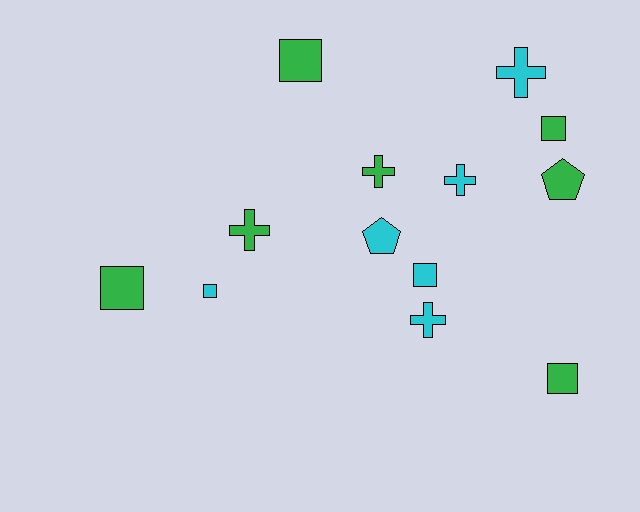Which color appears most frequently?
Green, with 7 objects.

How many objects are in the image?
There are 13 objects.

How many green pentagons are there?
There is 1 green pentagon.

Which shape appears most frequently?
Square, with 6 objects.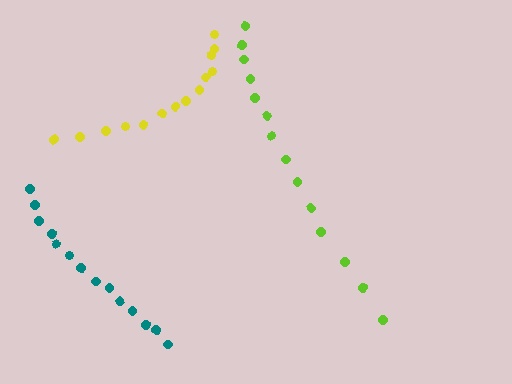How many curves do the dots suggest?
There are 3 distinct paths.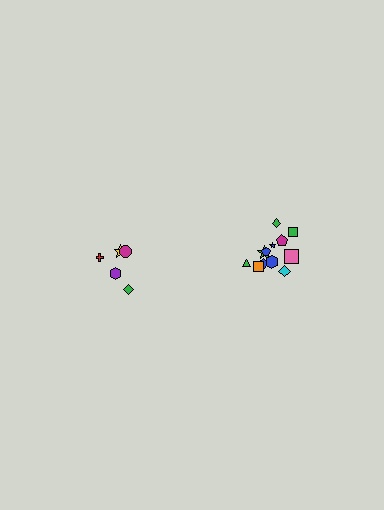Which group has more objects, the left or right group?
The right group.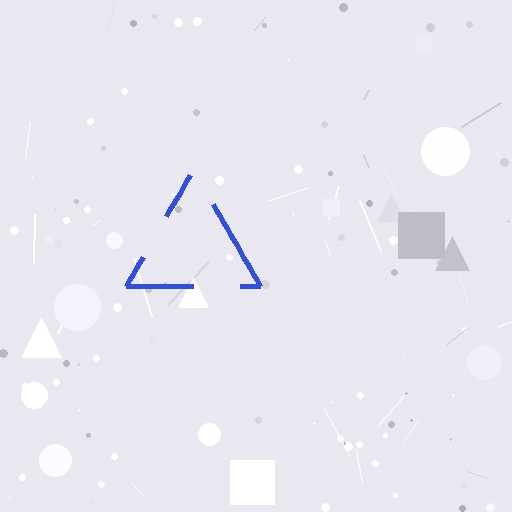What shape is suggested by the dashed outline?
The dashed outline suggests a triangle.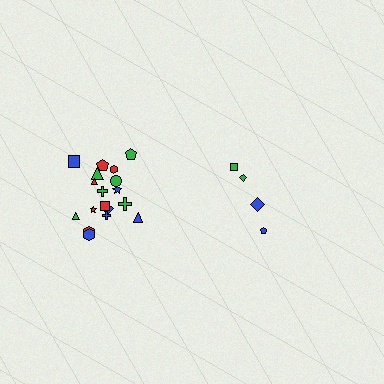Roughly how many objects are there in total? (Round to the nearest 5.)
Roughly 20 objects in total.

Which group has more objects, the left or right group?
The left group.